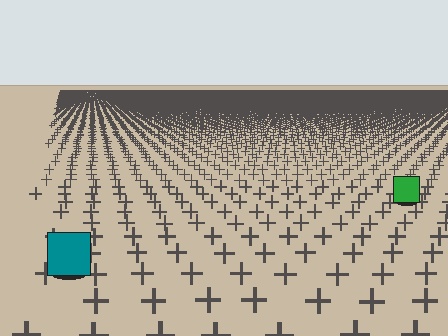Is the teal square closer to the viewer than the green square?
Yes. The teal square is closer — you can tell from the texture gradient: the ground texture is coarser near it.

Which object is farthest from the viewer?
The green square is farthest from the viewer. It appears smaller and the ground texture around it is denser.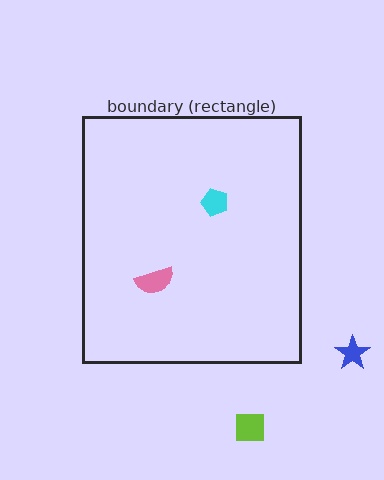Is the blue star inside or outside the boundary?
Outside.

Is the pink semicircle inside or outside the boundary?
Inside.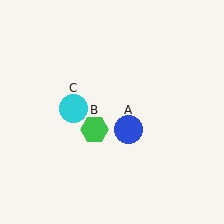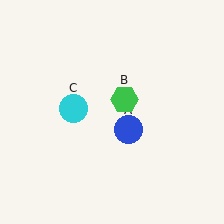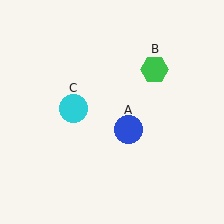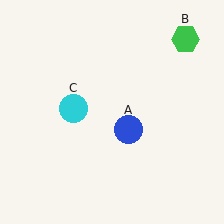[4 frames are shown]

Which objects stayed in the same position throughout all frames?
Blue circle (object A) and cyan circle (object C) remained stationary.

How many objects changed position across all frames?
1 object changed position: green hexagon (object B).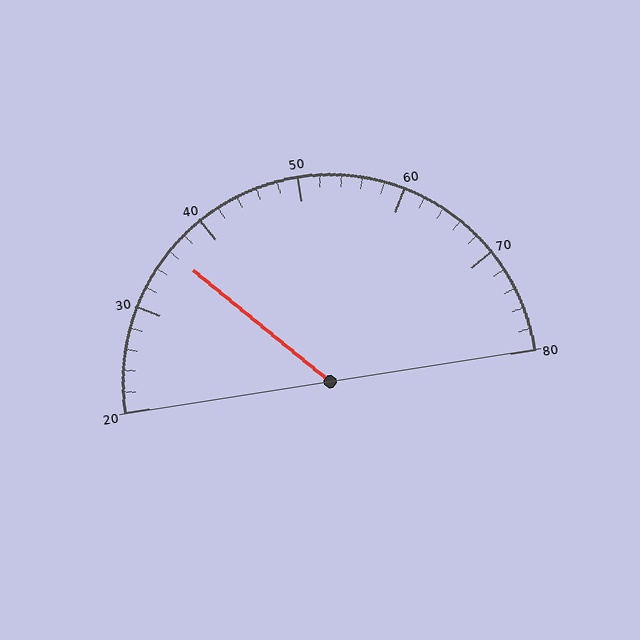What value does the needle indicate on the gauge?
The needle indicates approximately 36.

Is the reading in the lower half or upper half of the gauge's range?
The reading is in the lower half of the range (20 to 80).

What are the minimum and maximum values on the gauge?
The gauge ranges from 20 to 80.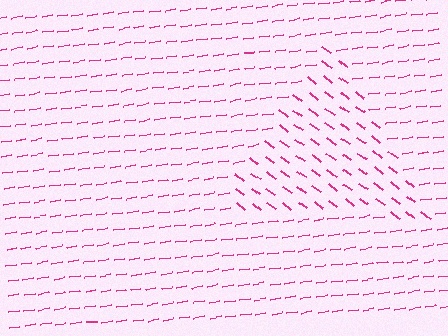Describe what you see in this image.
The image is filled with small magenta line segments. A triangle region in the image has lines oriented differently from the surrounding lines, creating a visible texture boundary.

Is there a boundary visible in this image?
Yes, there is a texture boundary formed by a change in line orientation.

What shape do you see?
I see a triangle.